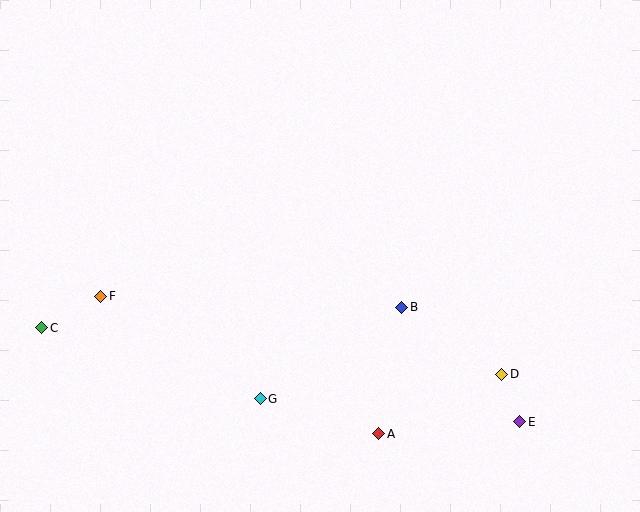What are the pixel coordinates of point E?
Point E is at (520, 422).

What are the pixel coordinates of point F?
Point F is at (101, 296).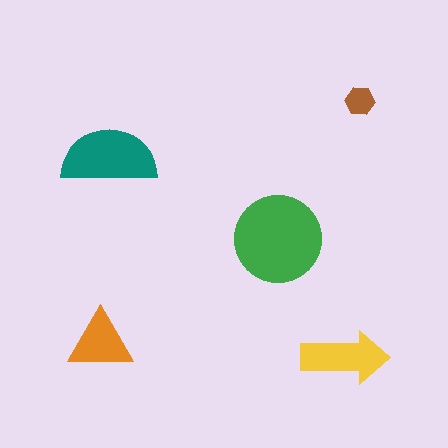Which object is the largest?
The green circle.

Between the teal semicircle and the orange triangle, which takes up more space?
The teal semicircle.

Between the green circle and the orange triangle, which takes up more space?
The green circle.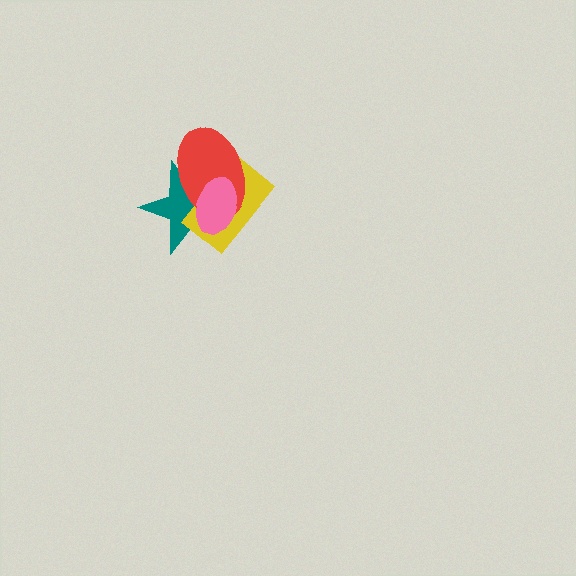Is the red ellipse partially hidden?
Yes, it is partially covered by another shape.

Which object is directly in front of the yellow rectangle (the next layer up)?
The red ellipse is directly in front of the yellow rectangle.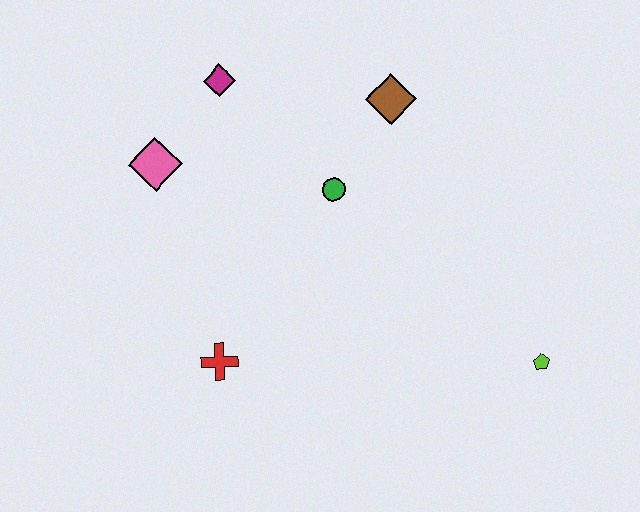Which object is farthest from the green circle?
The lime pentagon is farthest from the green circle.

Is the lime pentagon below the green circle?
Yes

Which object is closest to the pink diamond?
The magenta diamond is closest to the pink diamond.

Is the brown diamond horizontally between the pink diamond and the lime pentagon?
Yes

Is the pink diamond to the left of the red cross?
Yes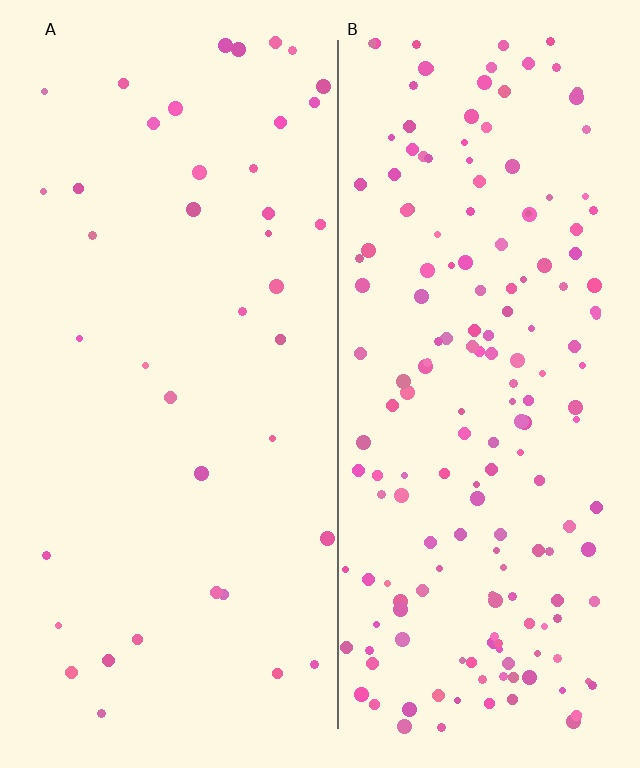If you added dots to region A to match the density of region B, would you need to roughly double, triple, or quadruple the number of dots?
Approximately quadruple.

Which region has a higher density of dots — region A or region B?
B (the right).